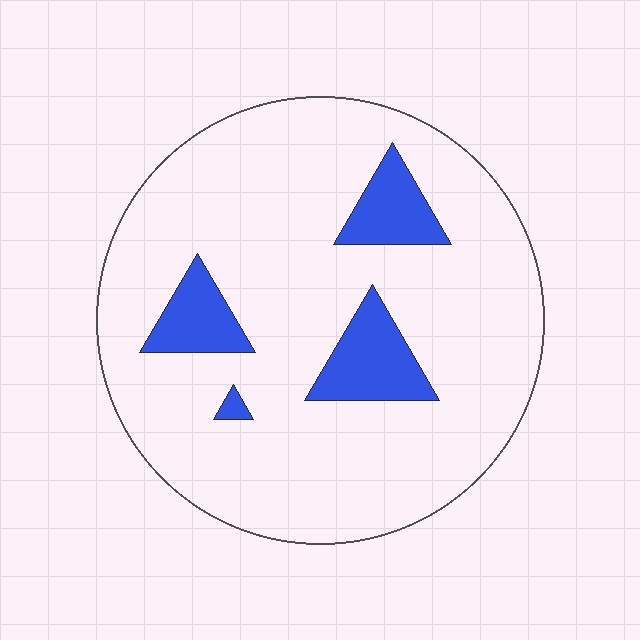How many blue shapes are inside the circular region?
4.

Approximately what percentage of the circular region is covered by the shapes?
Approximately 15%.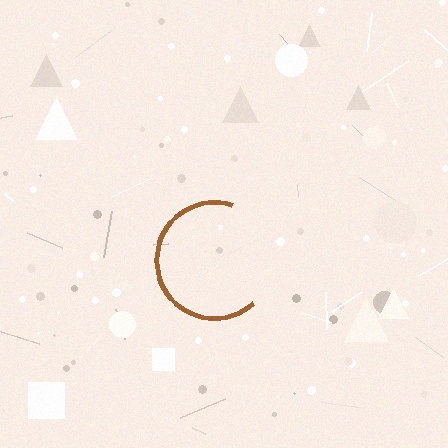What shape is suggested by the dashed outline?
The dashed outline suggests a circle.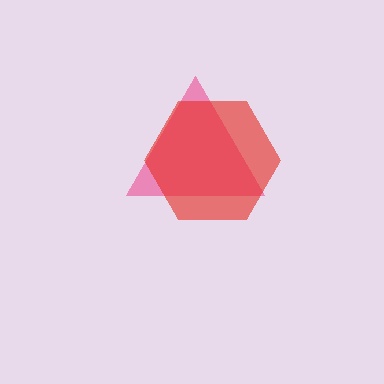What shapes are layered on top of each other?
The layered shapes are: a pink triangle, a red hexagon.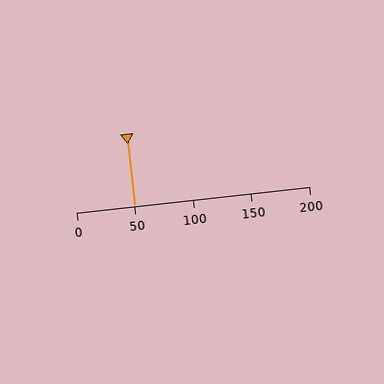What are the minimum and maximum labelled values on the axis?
The axis runs from 0 to 200.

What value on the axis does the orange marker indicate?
The marker indicates approximately 50.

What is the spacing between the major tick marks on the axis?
The major ticks are spaced 50 apart.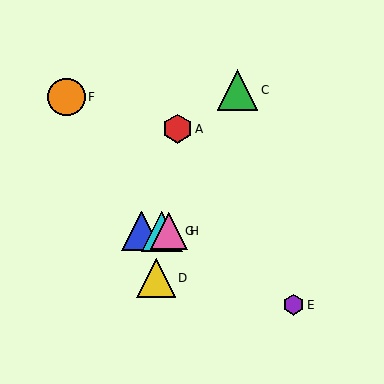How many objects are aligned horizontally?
3 objects (B, G, H) are aligned horizontally.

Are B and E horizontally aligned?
No, B is at y≈231 and E is at y≈305.